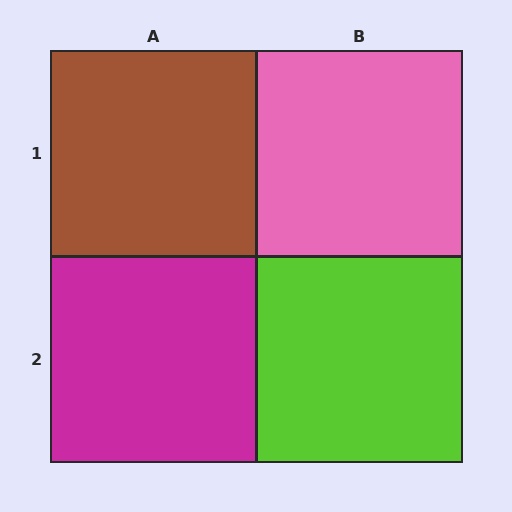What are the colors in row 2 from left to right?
Magenta, lime.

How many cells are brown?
1 cell is brown.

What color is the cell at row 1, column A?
Brown.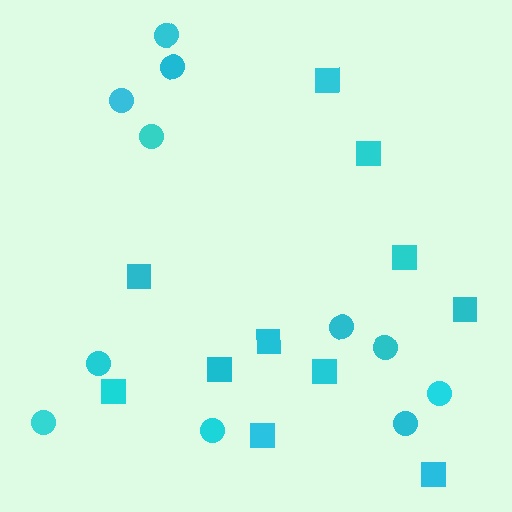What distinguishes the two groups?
There are 2 groups: one group of circles (11) and one group of squares (11).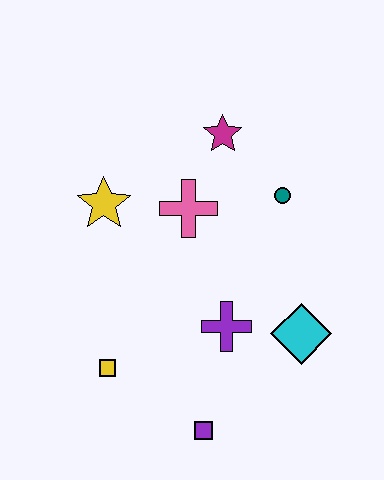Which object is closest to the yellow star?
The pink cross is closest to the yellow star.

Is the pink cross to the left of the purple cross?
Yes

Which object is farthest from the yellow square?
The magenta star is farthest from the yellow square.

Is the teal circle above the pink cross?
Yes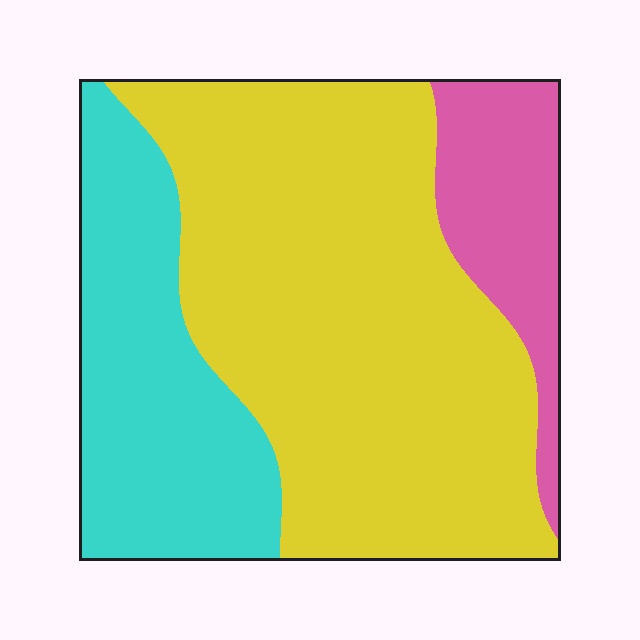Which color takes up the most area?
Yellow, at roughly 60%.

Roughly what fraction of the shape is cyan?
Cyan covers around 25% of the shape.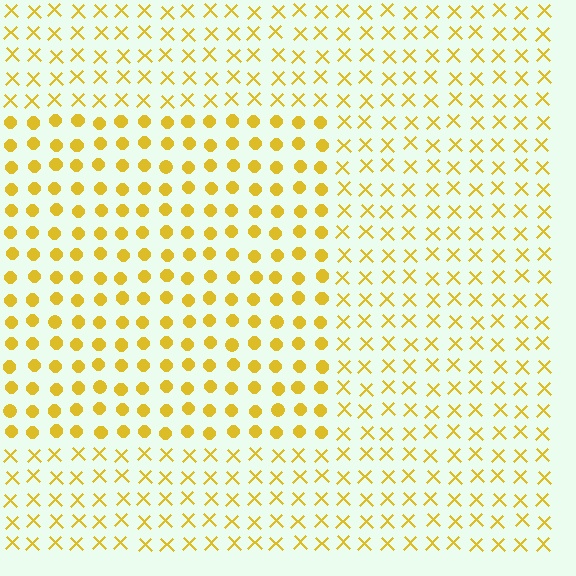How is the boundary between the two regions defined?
The boundary is defined by a change in element shape: circles inside vs. X marks outside. All elements share the same color and spacing.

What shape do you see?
I see a rectangle.